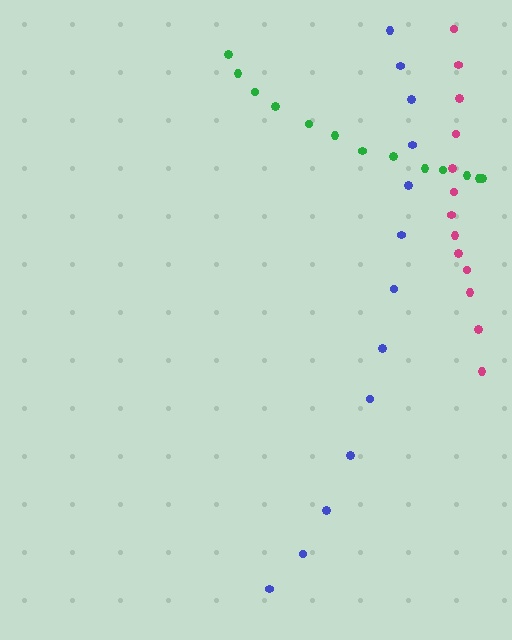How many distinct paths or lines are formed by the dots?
There are 3 distinct paths.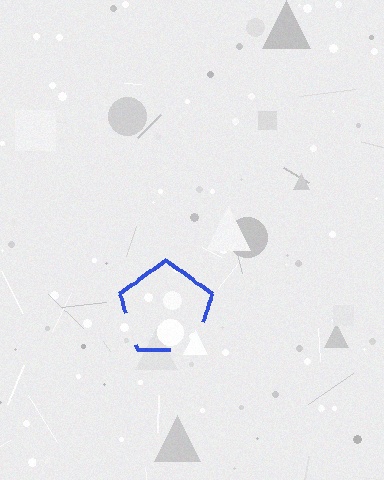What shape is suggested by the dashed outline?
The dashed outline suggests a pentagon.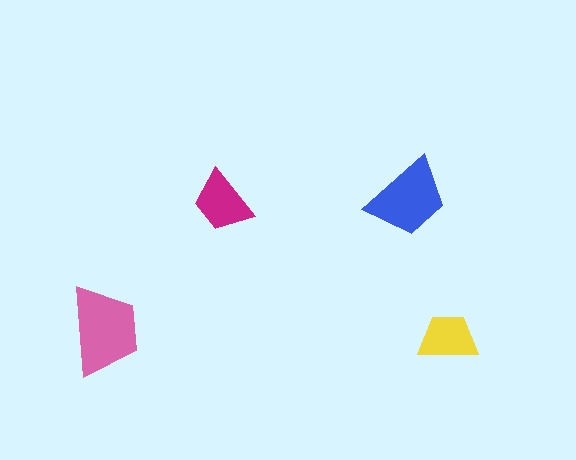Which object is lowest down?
The yellow trapezoid is bottommost.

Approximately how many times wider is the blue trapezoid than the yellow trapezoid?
About 1.5 times wider.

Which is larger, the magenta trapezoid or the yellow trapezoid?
The magenta one.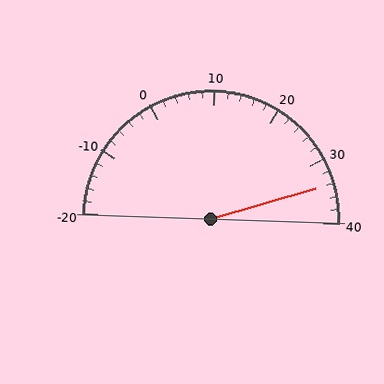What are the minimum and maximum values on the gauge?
The gauge ranges from -20 to 40.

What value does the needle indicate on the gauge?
The needle indicates approximately 34.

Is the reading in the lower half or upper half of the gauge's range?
The reading is in the upper half of the range (-20 to 40).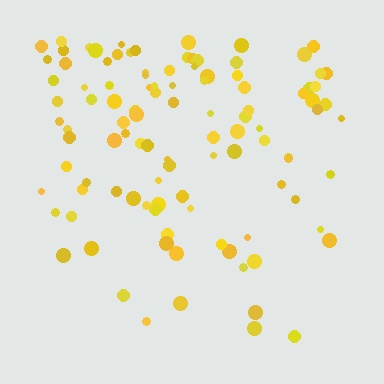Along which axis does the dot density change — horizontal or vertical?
Vertical.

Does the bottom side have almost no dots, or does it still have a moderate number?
Still a moderate number, just noticeably fewer than the top.